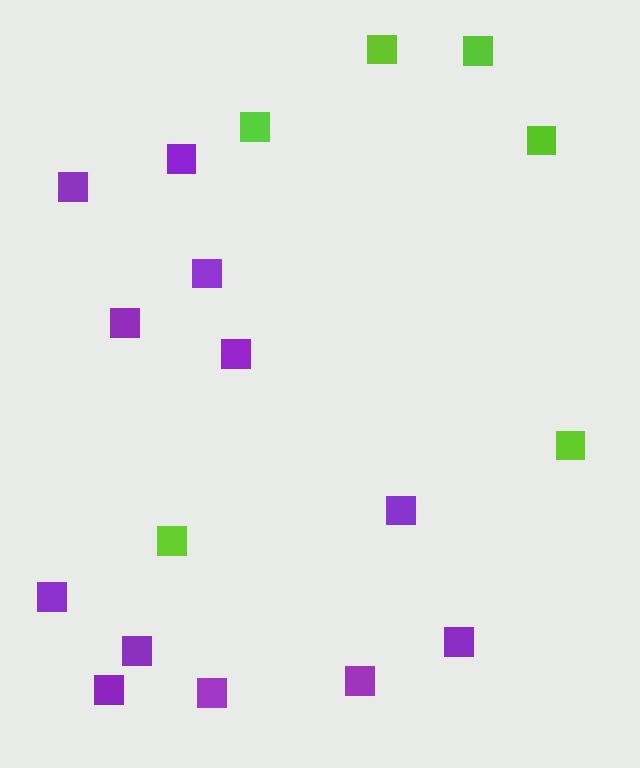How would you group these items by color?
There are 2 groups: one group of lime squares (6) and one group of purple squares (12).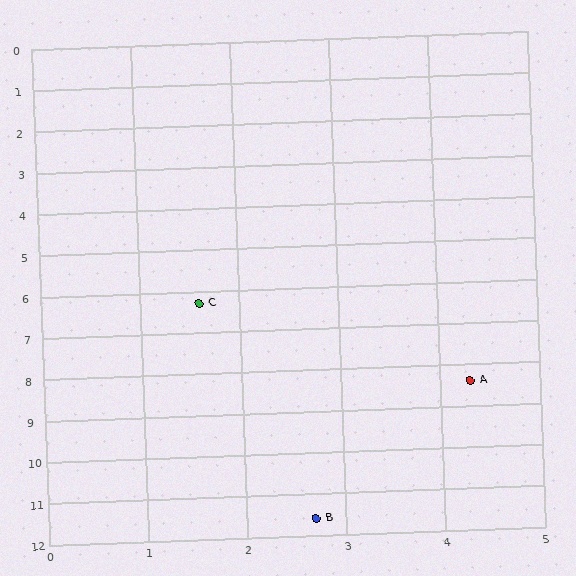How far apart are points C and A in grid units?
Points C and A are about 3.4 grid units apart.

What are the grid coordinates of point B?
Point B is at approximately (2.7, 11.6).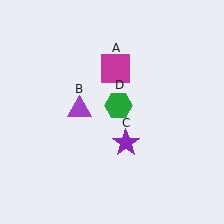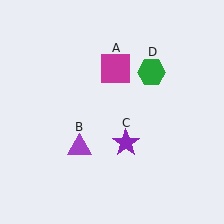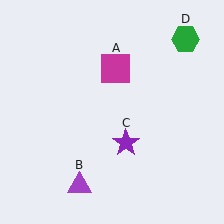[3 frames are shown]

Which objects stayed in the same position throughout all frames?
Magenta square (object A) and purple star (object C) remained stationary.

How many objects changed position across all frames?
2 objects changed position: purple triangle (object B), green hexagon (object D).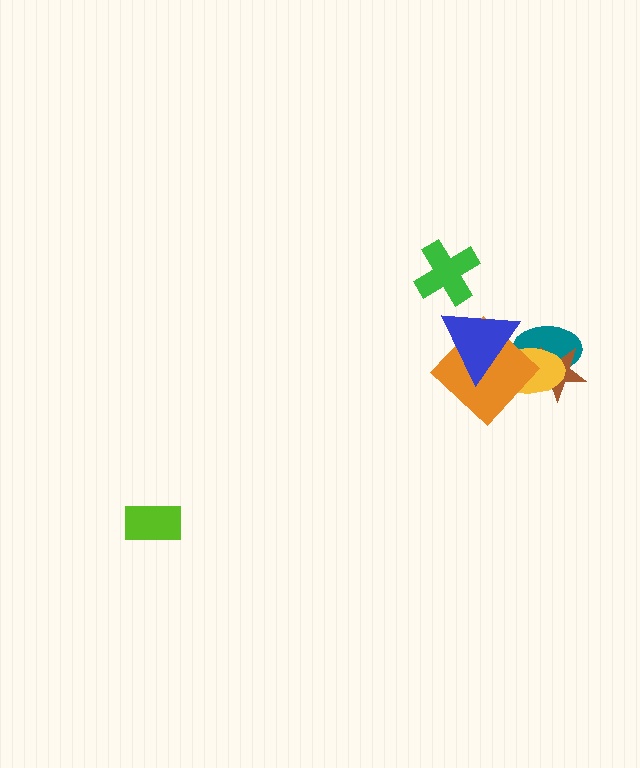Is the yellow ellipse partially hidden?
Yes, it is partially covered by another shape.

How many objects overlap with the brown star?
2 objects overlap with the brown star.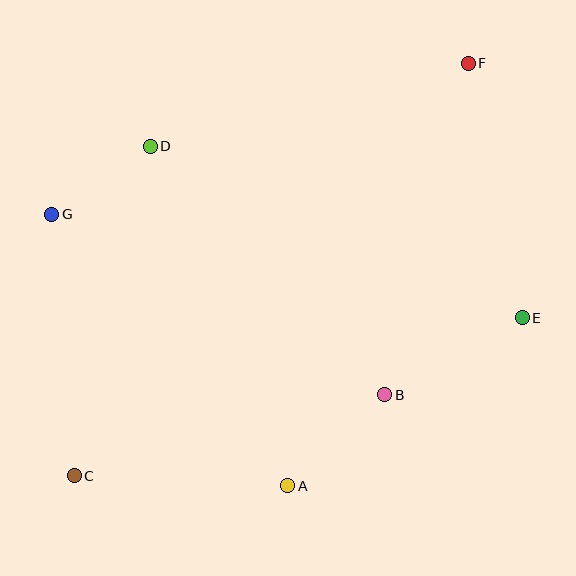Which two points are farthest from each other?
Points C and F are farthest from each other.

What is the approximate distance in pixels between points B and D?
The distance between B and D is approximately 341 pixels.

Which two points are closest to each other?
Points D and G are closest to each other.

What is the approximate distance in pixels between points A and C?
The distance between A and C is approximately 214 pixels.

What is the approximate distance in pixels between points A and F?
The distance between A and F is approximately 460 pixels.